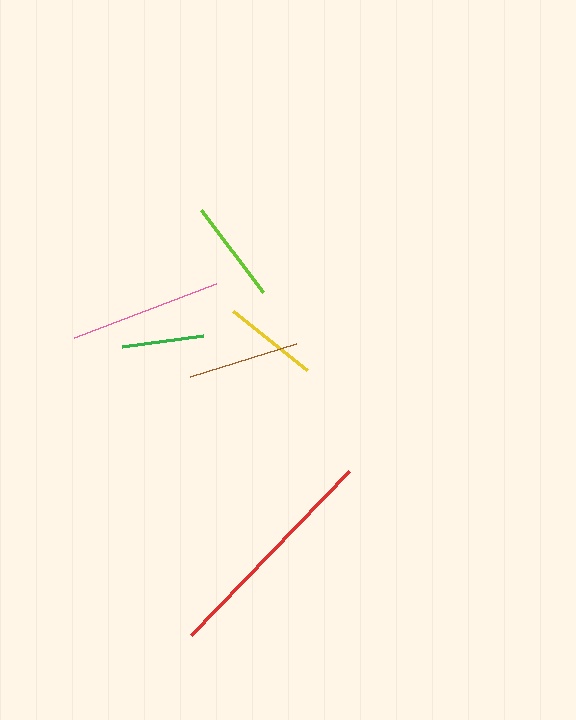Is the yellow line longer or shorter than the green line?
The yellow line is longer than the green line.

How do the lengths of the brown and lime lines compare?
The brown and lime lines are approximately the same length.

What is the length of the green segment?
The green segment is approximately 81 pixels long.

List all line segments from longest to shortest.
From longest to shortest: red, pink, brown, lime, yellow, green.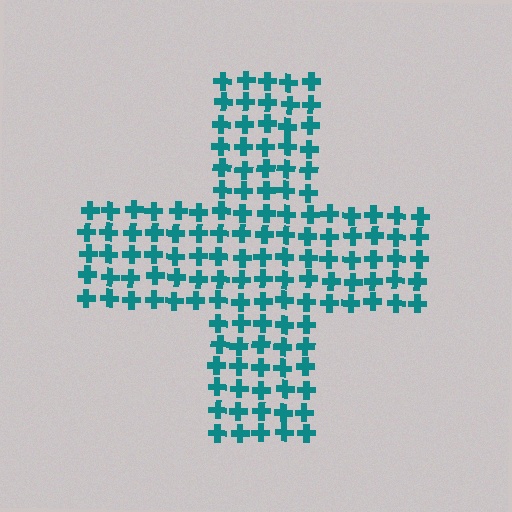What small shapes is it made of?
It is made of small crosses.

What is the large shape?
The large shape is a cross.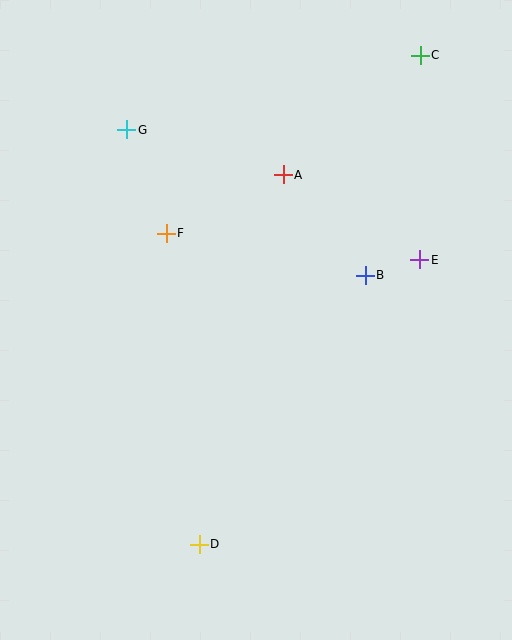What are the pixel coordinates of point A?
Point A is at (283, 175).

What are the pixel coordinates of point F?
Point F is at (166, 233).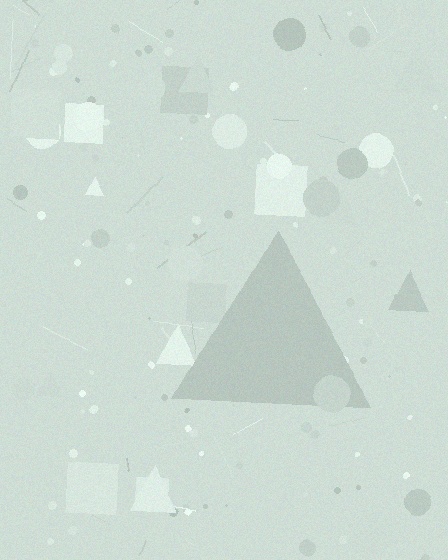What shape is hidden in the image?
A triangle is hidden in the image.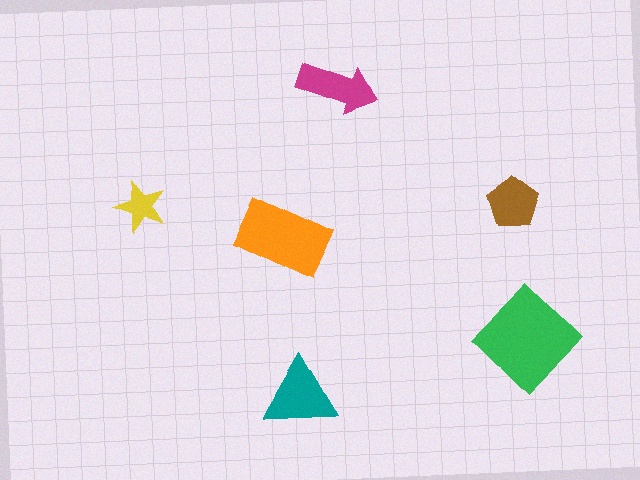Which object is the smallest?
The yellow star.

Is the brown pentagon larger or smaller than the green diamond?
Smaller.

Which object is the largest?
The green diamond.